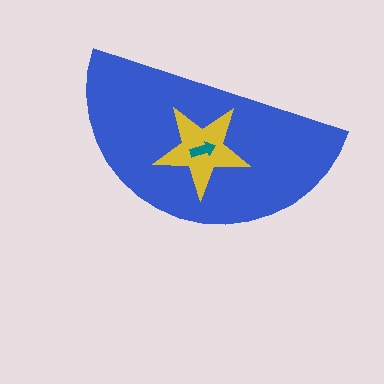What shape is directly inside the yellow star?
The teal arrow.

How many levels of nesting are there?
3.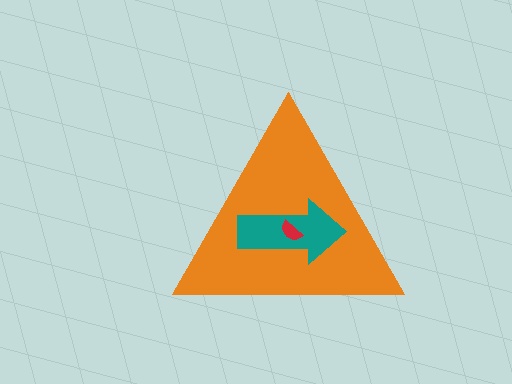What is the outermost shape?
The orange triangle.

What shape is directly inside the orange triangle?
The teal arrow.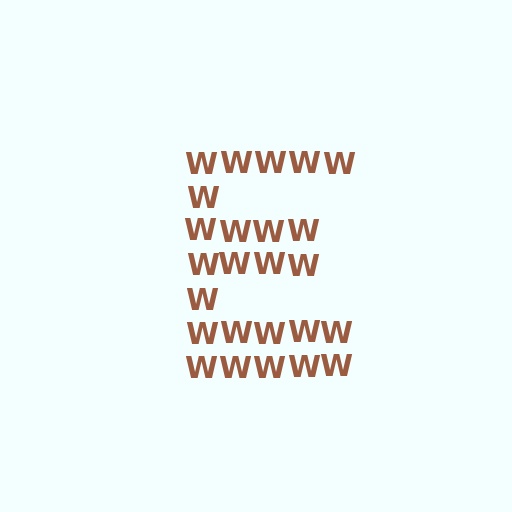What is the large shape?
The large shape is the letter E.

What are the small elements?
The small elements are letter W's.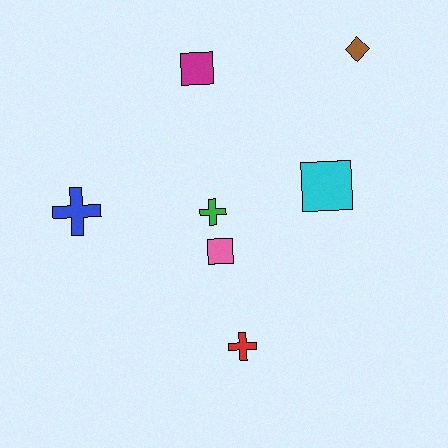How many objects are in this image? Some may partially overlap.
There are 7 objects.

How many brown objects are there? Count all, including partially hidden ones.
There is 1 brown object.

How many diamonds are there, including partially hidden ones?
There is 1 diamond.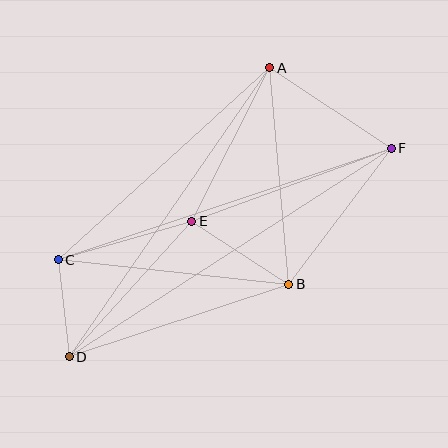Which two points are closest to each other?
Points C and D are closest to each other.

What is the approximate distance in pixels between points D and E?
The distance between D and E is approximately 183 pixels.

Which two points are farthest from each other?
Points D and F are farthest from each other.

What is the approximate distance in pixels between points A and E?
The distance between A and E is approximately 172 pixels.